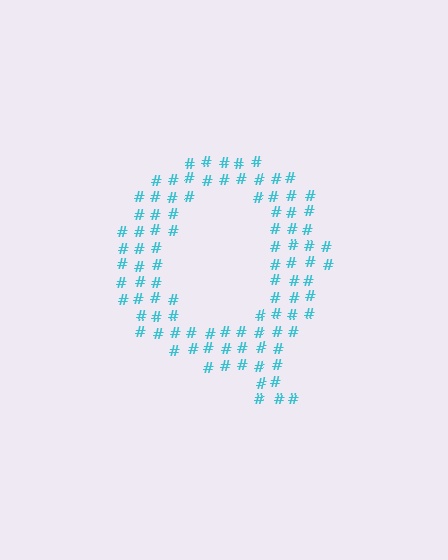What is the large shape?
The large shape is the letter Q.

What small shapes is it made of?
It is made of small hash symbols.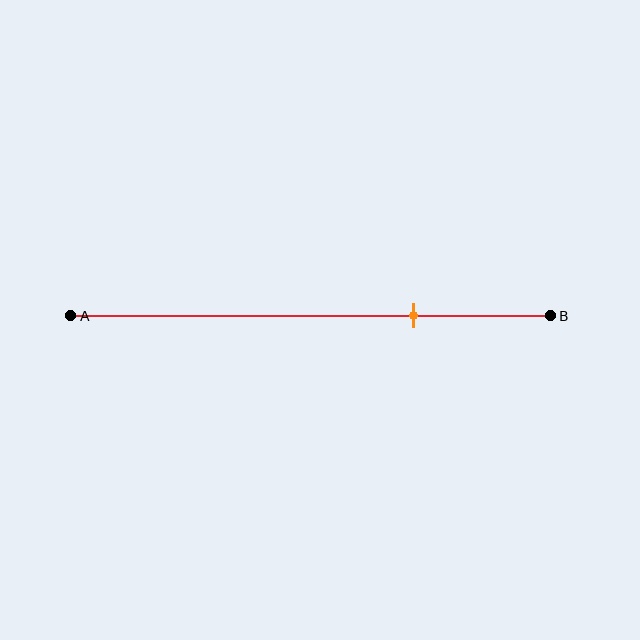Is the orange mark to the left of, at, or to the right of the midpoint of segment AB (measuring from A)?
The orange mark is to the right of the midpoint of segment AB.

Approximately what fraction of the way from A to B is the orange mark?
The orange mark is approximately 70% of the way from A to B.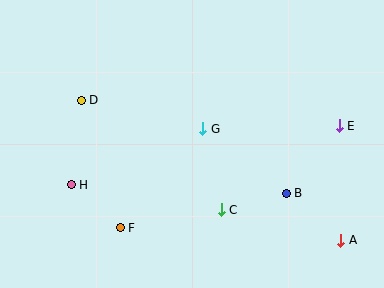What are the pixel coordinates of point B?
Point B is at (286, 193).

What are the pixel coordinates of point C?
Point C is at (221, 210).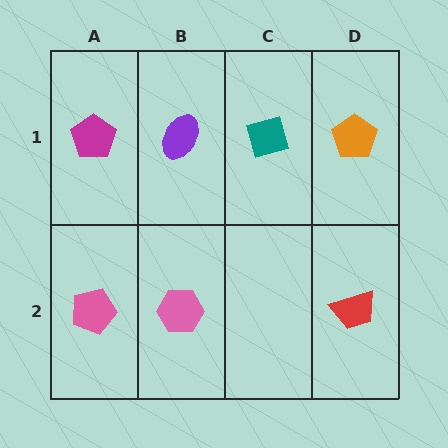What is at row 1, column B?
A purple ellipse.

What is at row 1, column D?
An orange pentagon.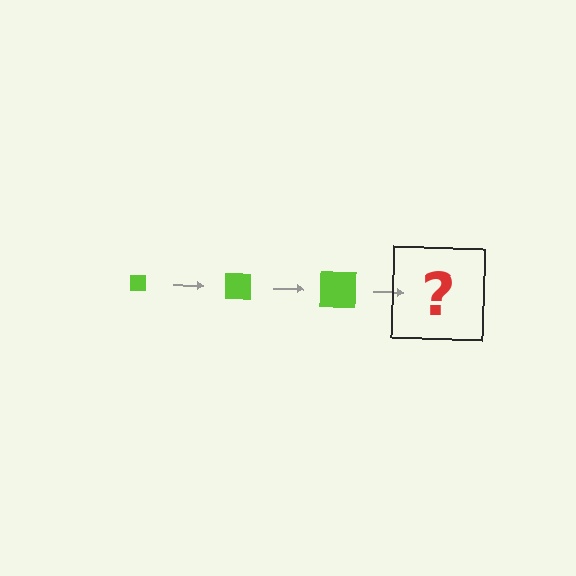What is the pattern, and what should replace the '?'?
The pattern is that the square gets progressively larger each step. The '?' should be a lime square, larger than the previous one.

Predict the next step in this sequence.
The next step is a lime square, larger than the previous one.